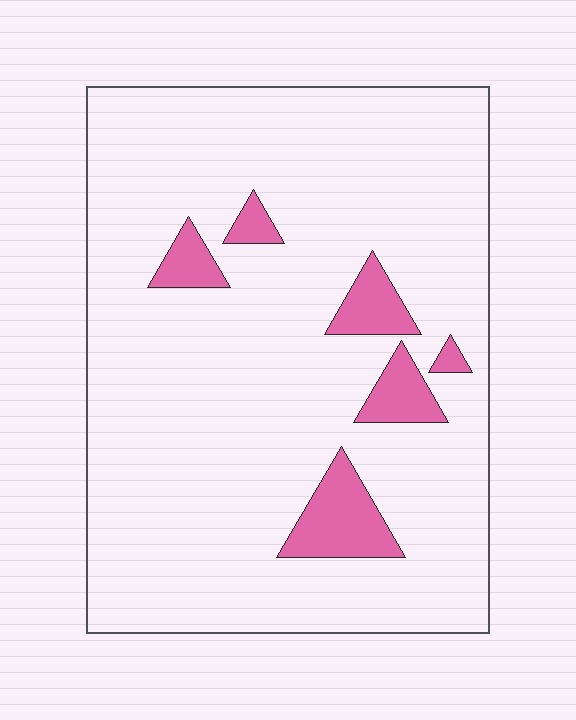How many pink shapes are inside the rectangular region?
6.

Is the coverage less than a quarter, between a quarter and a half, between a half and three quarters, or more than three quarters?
Less than a quarter.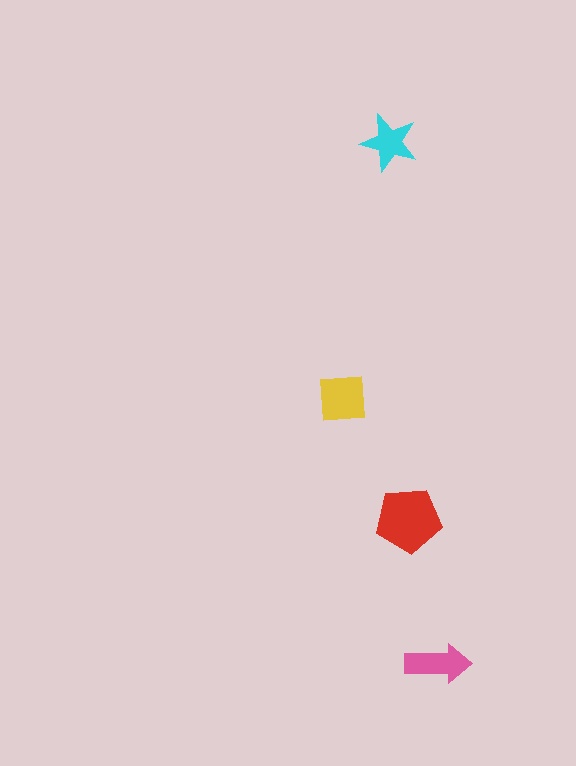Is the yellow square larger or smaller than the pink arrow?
Larger.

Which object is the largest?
The red pentagon.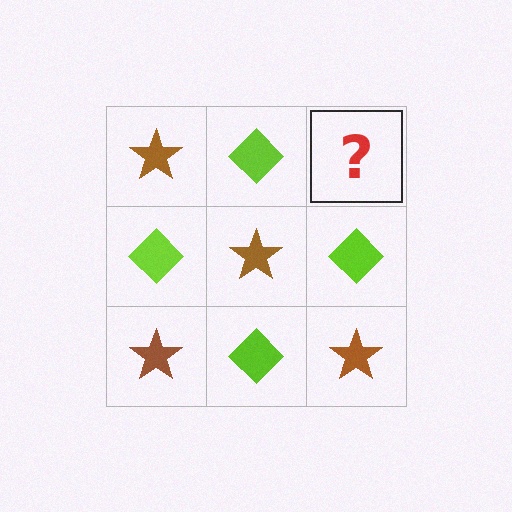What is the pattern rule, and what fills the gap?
The rule is that it alternates brown star and lime diamond in a checkerboard pattern. The gap should be filled with a brown star.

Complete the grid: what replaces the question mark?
The question mark should be replaced with a brown star.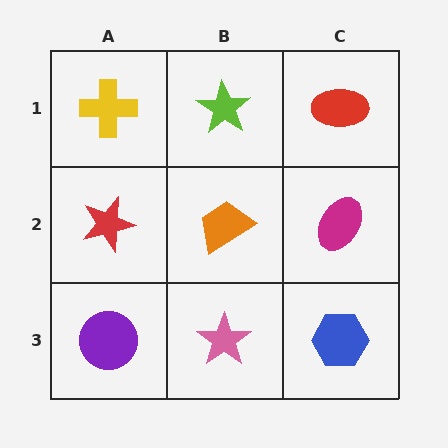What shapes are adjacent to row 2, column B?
A lime star (row 1, column B), a pink star (row 3, column B), a red star (row 2, column A), a magenta ellipse (row 2, column C).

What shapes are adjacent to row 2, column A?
A yellow cross (row 1, column A), a purple circle (row 3, column A), an orange trapezoid (row 2, column B).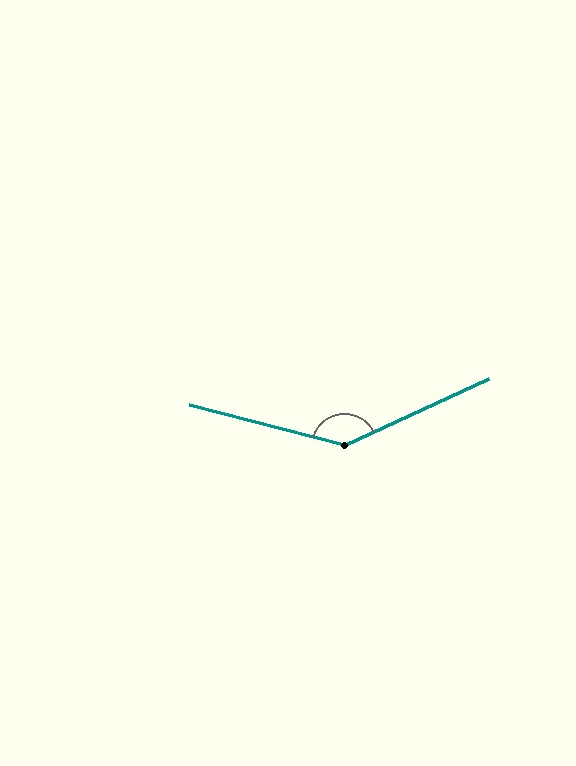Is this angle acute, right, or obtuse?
It is obtuse.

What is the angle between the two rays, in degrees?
Approximately 140 degrees.